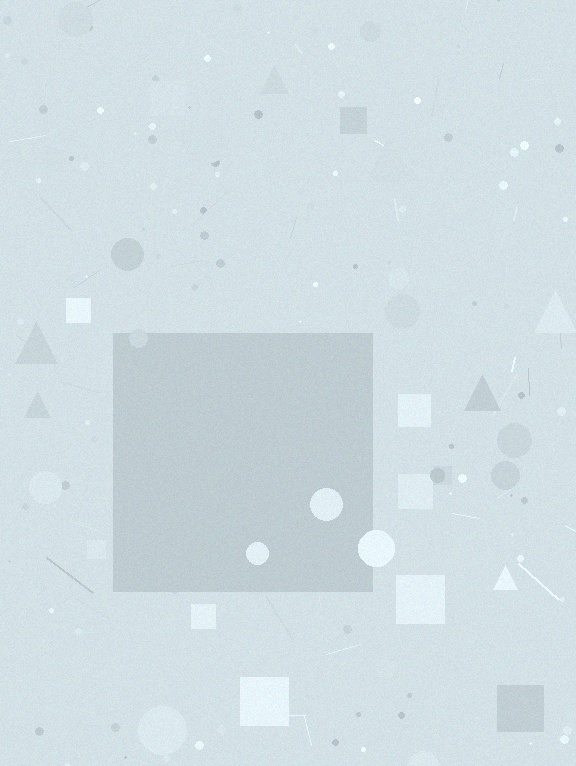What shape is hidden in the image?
A square is hidden in the image.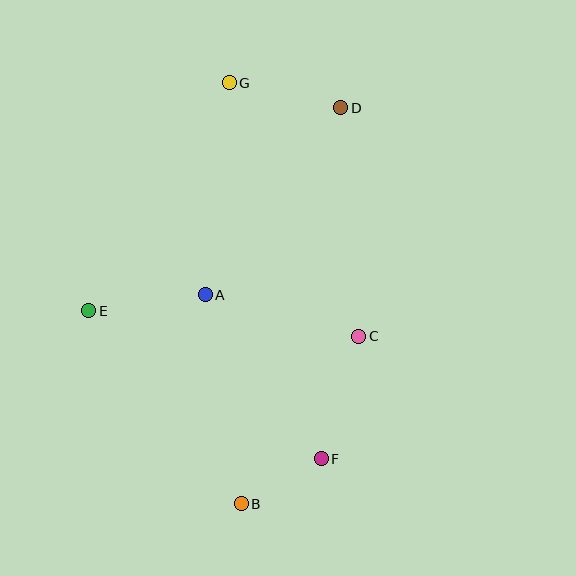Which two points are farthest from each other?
Points B and G are farthest from each other.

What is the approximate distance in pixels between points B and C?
The distance between B and C is approximately 204 pixels.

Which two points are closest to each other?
Points B and F are closest to each other.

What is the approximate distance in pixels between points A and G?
The distance between A and G is approximately 213 pixels.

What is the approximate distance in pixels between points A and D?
The distance between A and D is approximately 231 pixels.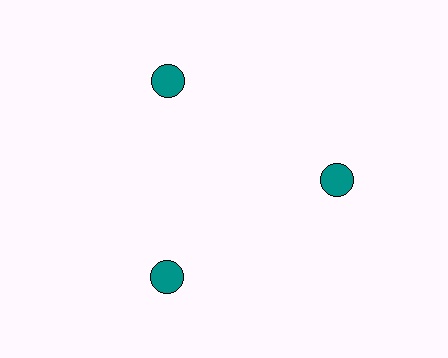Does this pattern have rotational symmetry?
Yes, this pattern has 3-fold rotational symmetry. It looks the same after rotating 120 degrees around the center.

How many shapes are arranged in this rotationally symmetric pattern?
There are 3 shapes, arranged in 3 groups of 1.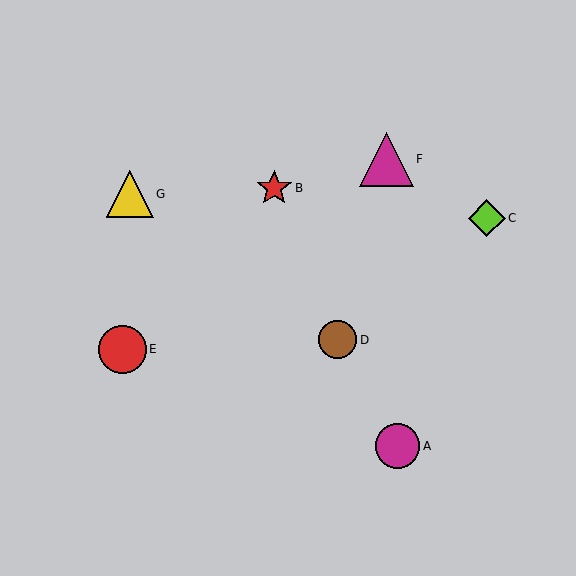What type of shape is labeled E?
Shape E is a red circle.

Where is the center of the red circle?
The center of the red circle is at (122, 349).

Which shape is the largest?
The magenta triangle (labeled F) is the largest.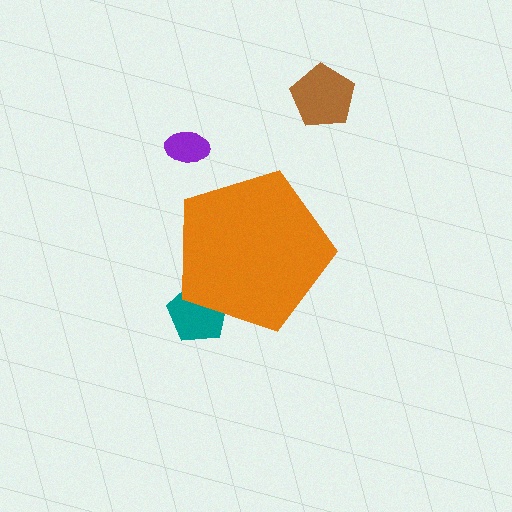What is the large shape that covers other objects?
An orange pentagon.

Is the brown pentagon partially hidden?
No, the brown pentagon is fully visible.